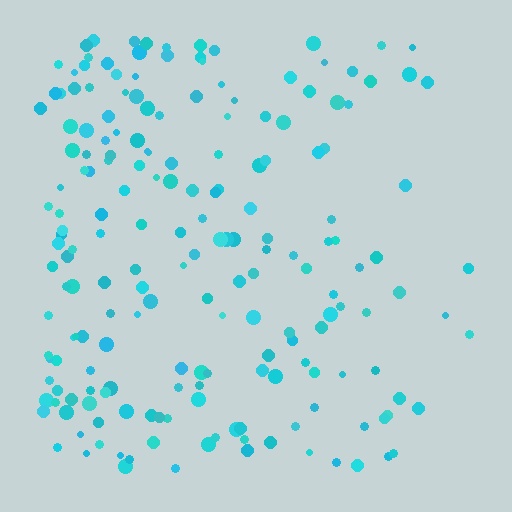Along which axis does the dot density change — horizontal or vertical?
Horizontal.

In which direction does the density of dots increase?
From right to left, with the left side densest.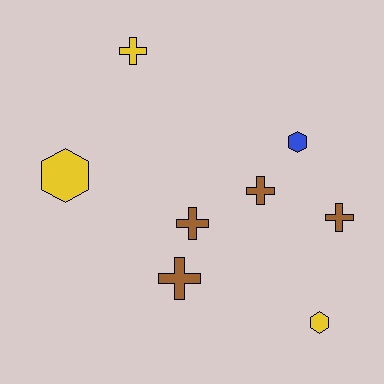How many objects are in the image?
There are 8 objects.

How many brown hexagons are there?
There are no brown hexagons.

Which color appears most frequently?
Brown, with 4 objects.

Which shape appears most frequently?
Cross, with 5 objects.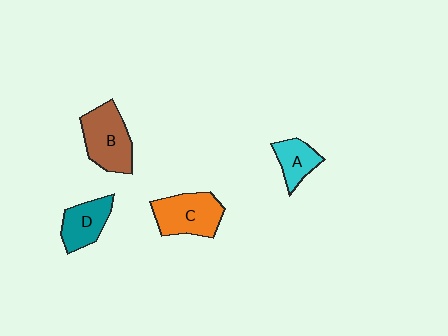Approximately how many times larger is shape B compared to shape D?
Approximately 1.4 times.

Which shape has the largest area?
Shape B (brown).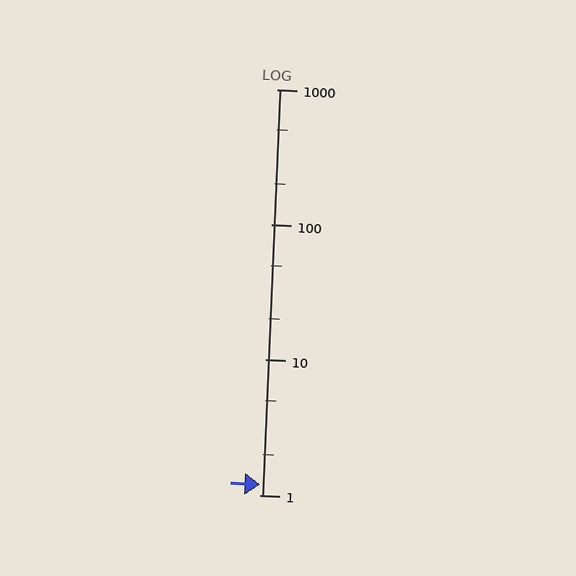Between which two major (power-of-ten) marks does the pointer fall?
The pointer is between 1 and 10.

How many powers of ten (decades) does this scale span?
The scale spans 3 decades, from 1 to 1000.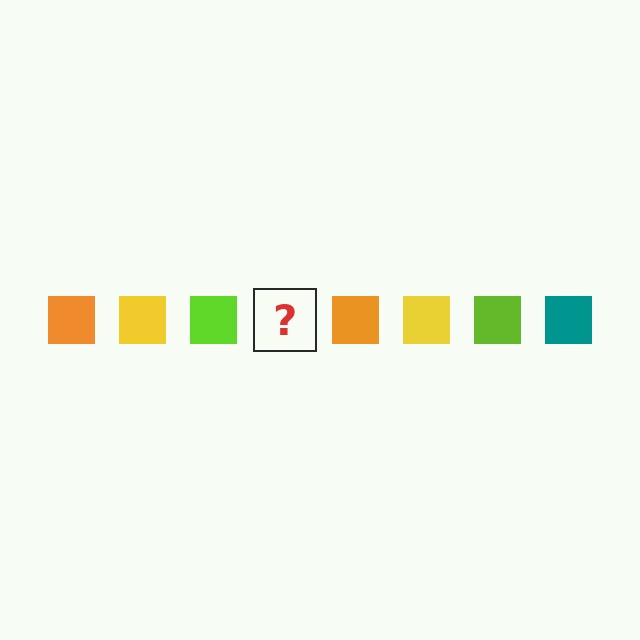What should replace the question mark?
The question mark should be replaced with a teal square.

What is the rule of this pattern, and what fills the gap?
The rule is that the pattern cycles through orange, yellow, lime, teal squares. The gap should be filled with a teal square.